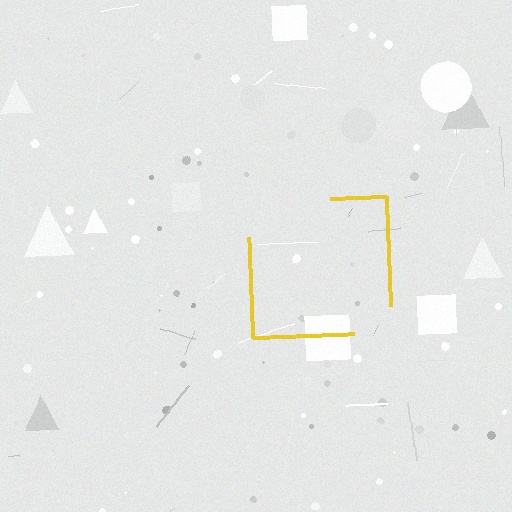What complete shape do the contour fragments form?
The contour fragments form a square.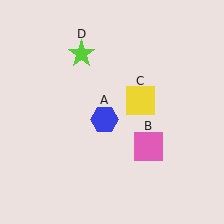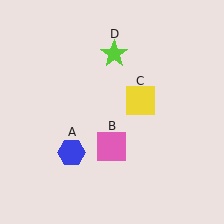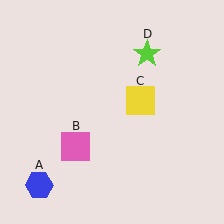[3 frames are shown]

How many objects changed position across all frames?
3 objects changed position: blue hexagon (object A), pink square (object B), lime star (object D).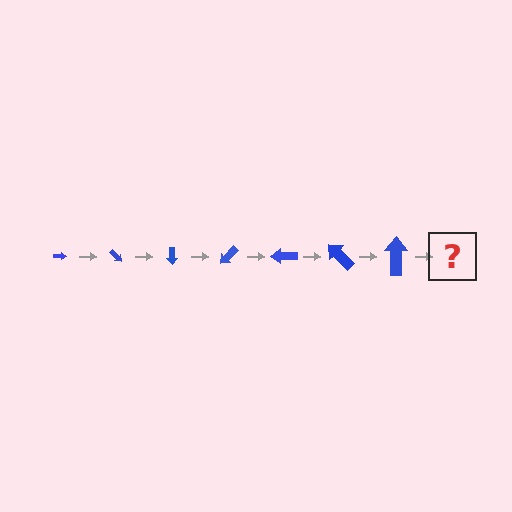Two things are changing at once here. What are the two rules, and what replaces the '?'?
The two rules are that the arrow grows larger each step and it rotates 45 degrees each step. The '?' should be an arrow, larger than the previous one and rotated 315 degrees from the start.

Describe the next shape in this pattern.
It should be an arrow, larger than the previous one and rotated 315 degrees from the start.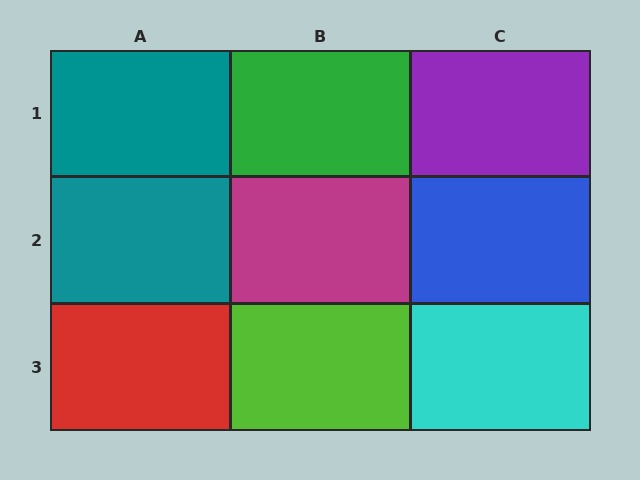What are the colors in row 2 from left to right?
Teal, magenta, blue.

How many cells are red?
1 cell is red.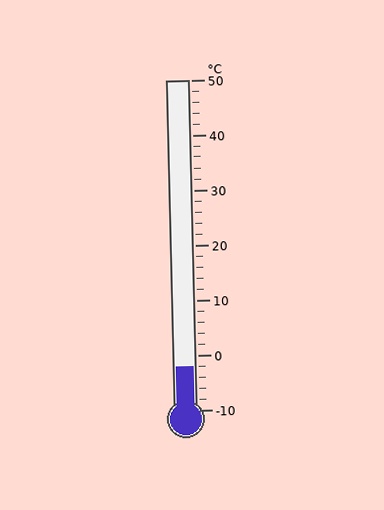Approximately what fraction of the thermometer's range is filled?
The thermometer is filled to approximately 15% of its range.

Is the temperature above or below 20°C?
The temperature is below 20°C.